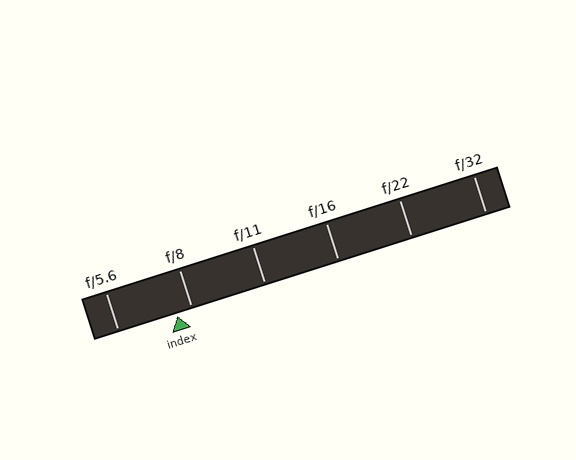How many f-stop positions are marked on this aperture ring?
There are 6 f-stop positions marked.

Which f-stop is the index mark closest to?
The index mark is closest to f/8.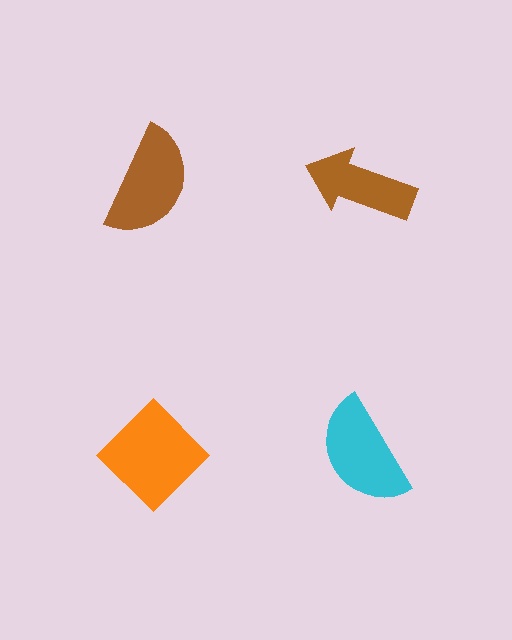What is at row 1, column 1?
A brown semicircle.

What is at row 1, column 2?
A brown arrow.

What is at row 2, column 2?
A cyan semicircle.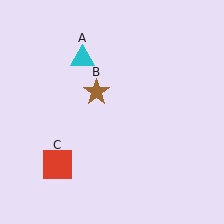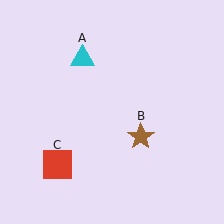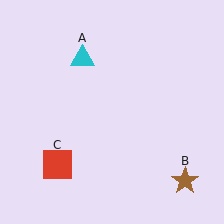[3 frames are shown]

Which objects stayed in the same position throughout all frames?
Cyan triangle (object A) and red square (object C) remained stationary.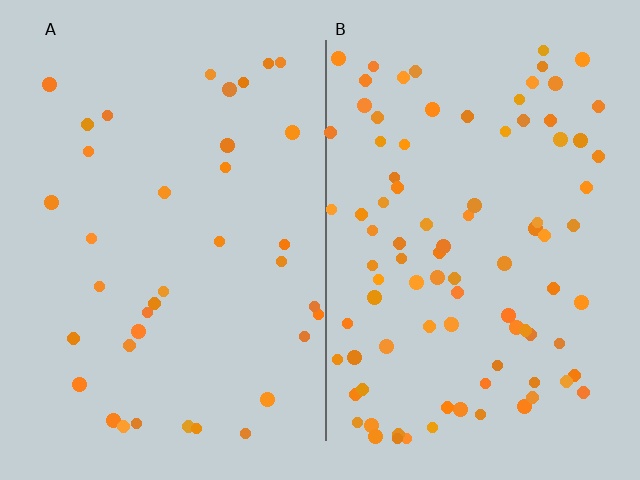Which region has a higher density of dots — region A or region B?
B (the right).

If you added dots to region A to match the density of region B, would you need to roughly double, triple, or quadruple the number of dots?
Approximately double.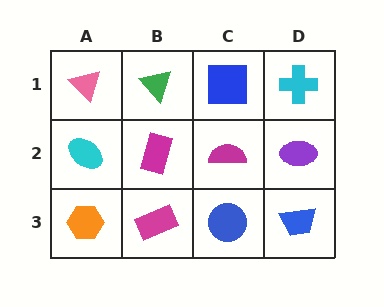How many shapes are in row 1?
4 shapes.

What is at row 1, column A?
A pink triangle.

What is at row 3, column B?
A magenta rectangle.